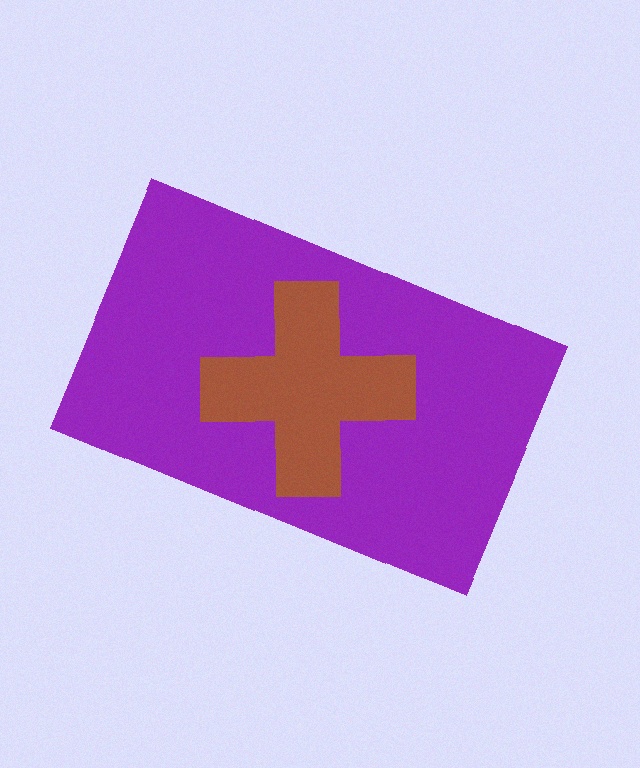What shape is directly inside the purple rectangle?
The brown cross.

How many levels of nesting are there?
2.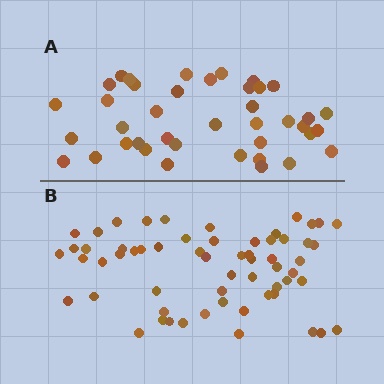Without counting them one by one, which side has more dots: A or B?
Region B (the bottom region) has more dots.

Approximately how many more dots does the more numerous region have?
Region B has approximately 20 more dots than region A.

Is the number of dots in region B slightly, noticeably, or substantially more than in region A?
Region B has substantially more. The ratio is roughly 1.5 to 1.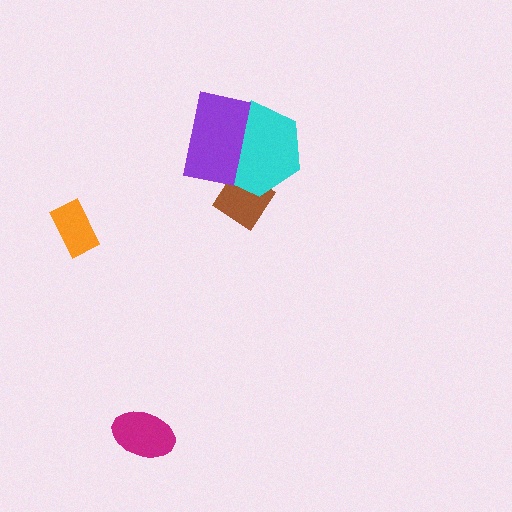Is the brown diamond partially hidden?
Yes, it is partially covered by another shape.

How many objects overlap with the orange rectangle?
0 objects overlap with the orange rectangle.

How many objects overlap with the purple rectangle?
2 objects overlap with the purple rectangle.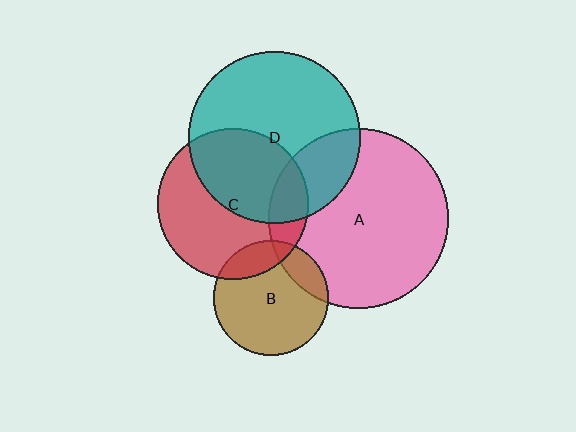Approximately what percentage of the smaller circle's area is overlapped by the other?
Approximately 45%.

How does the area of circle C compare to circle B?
Approximately 1.7 times.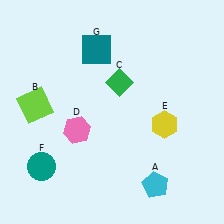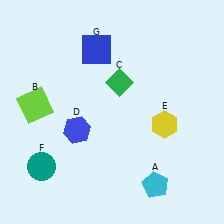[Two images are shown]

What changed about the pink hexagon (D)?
In Image 1, D is pink. In Image 2, it changed to blue.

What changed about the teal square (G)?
In Image 1, G is teal. In Image 2, it changed to blue.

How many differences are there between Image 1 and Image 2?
There are 2 differences between the two images.